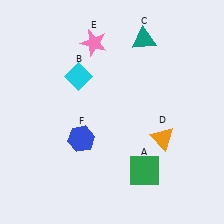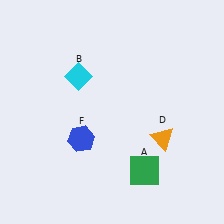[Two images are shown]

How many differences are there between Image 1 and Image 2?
There are 2 differences between the two images.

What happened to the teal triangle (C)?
The teal triangle (C) was removed in Image 2. It was in the top-right area of Image 1.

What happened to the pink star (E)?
The pink star (E) was removed in Image 2. It was in the top-left area of Image 1.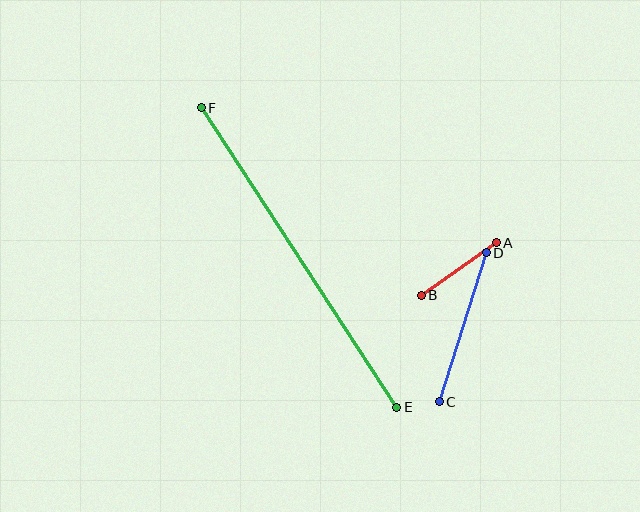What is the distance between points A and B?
The distance is approximately 92 pixels.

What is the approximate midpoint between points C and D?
The midpoint is at approximately (463, 327) pixels.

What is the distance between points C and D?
The distance is approximately 156 pixels.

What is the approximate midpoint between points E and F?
The midpoint is at approximately (299, 257) pixels.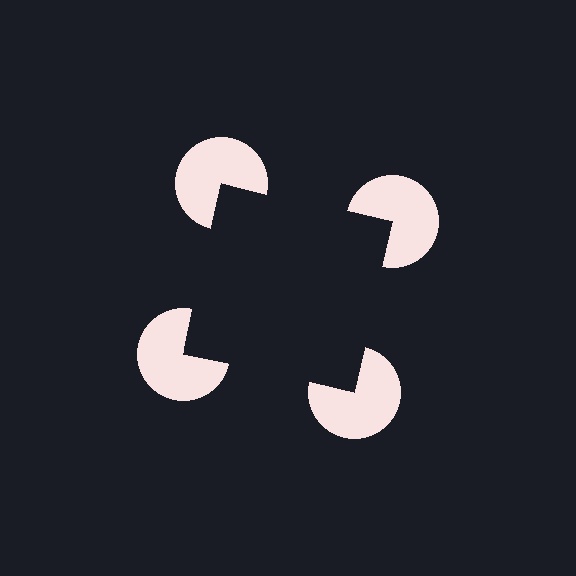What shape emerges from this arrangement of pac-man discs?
An illusory square — its edges are inferred from the aligned wedge cuts in the pac-man discs, not physically drawn.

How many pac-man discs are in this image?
There are 4 — one at each vertex of the illusory square.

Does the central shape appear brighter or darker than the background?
It typically appears slightly darker than the background, even though no actual brightness change is drawn.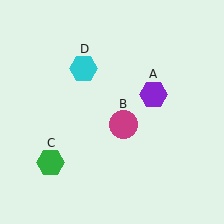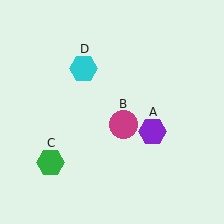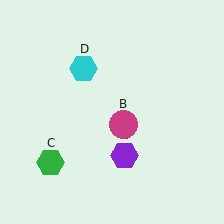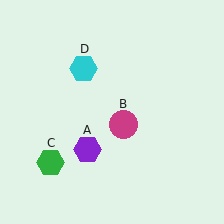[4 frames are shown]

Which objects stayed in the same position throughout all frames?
Magenta circle (object B) and green hexagon (object C) and cyan hexagon (object D) remained stationary.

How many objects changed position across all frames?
1 object changed position: purple hexagon (object A).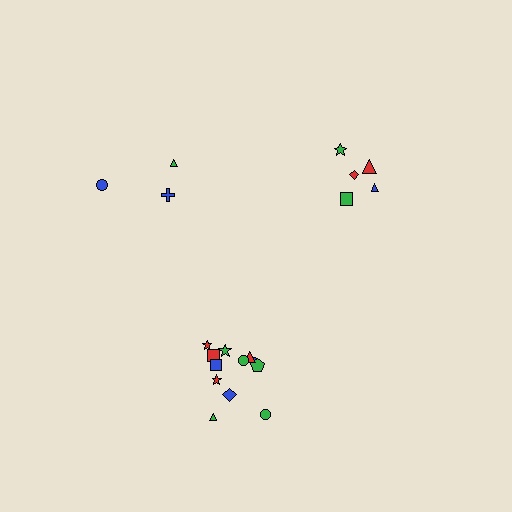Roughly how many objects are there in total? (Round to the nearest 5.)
Roughly 20 objects in total.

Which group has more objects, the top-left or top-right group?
The top-right group.